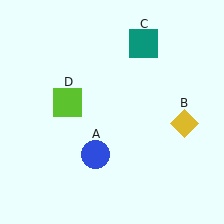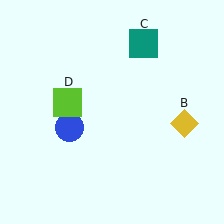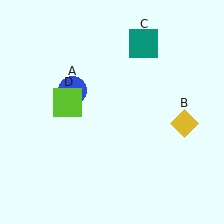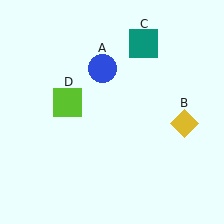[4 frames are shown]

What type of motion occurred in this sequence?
The blue circle (object A) rotated clockwise around the center of the scene.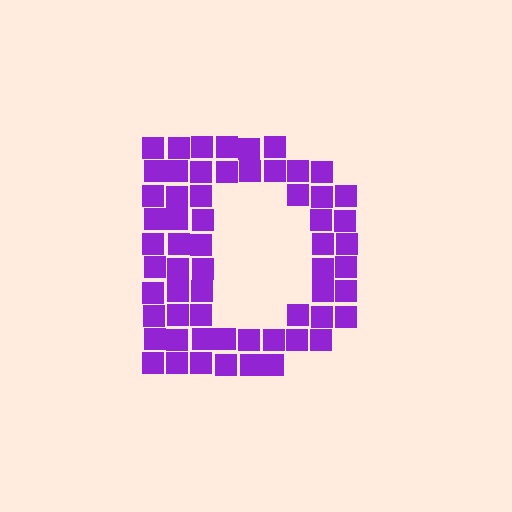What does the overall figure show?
The overall figure shows the letter D.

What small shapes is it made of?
It is made of small squares.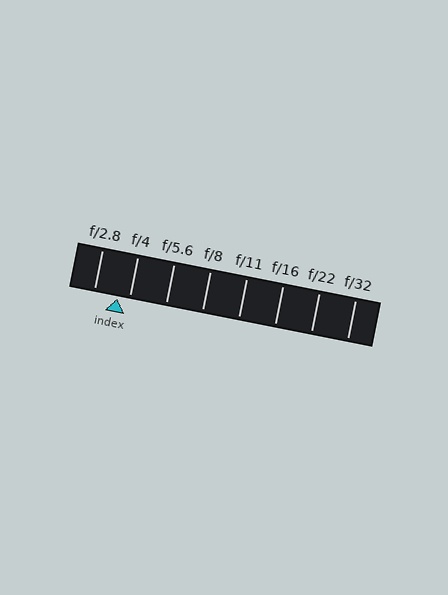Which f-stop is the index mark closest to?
The index mark is closest to f/4.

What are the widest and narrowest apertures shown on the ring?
The widest aperture shown is f/2.8 and the narrowest is f/32.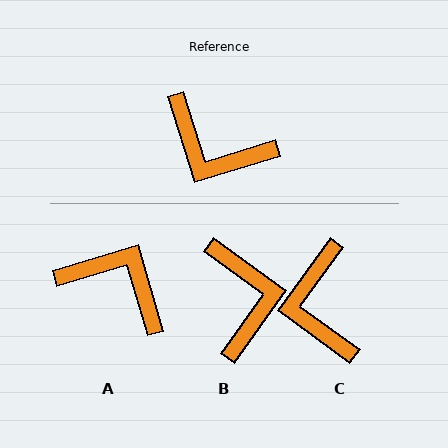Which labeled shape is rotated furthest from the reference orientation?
A, about 179 degrees away.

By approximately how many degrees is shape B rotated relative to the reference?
Approximately 127 degrees counter-clockwise.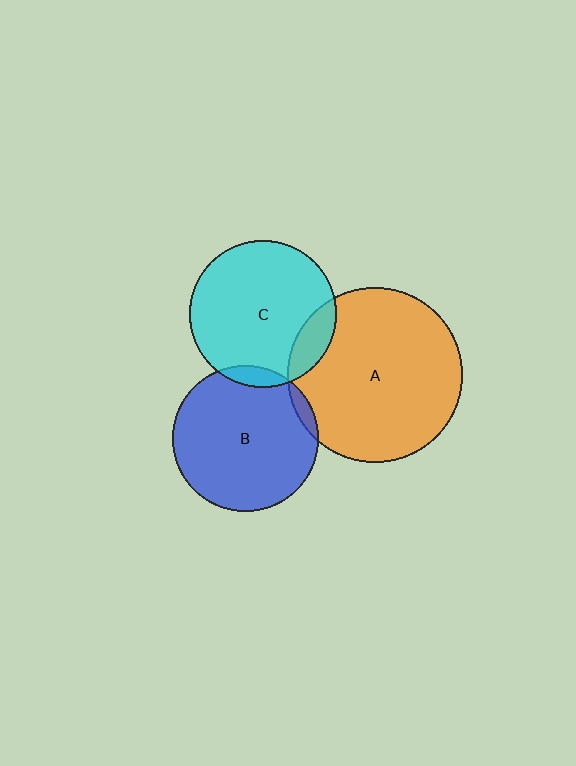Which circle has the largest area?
Circle A (orange).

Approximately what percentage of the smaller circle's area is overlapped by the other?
Approximately 5%.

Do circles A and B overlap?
Yes.